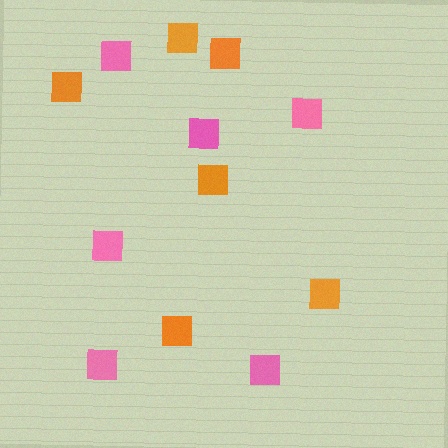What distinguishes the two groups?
There are 2 groups: one group of orange squares (6) and one group of pink squares (6).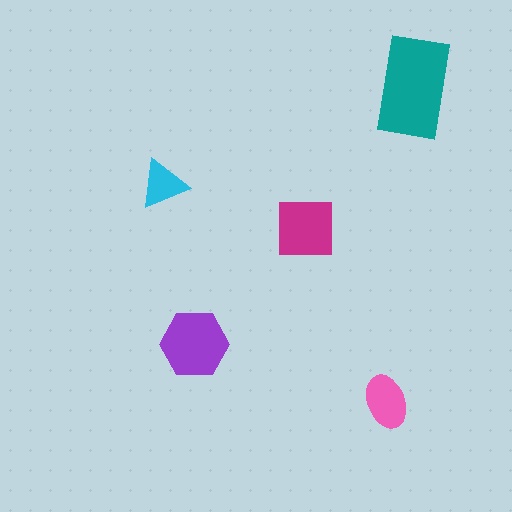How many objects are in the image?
There are 5 objects in the image.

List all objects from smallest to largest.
The cyan triangle, the pink ellipse, the magenta square, the purple hexagon, the teal rectangle.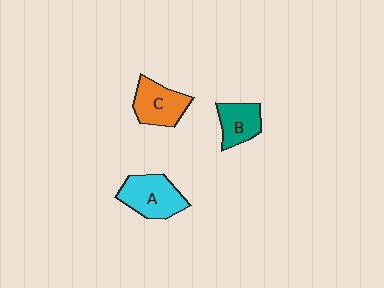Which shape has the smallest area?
Shape B (teal).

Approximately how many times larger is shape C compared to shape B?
Approximately 1.2 times.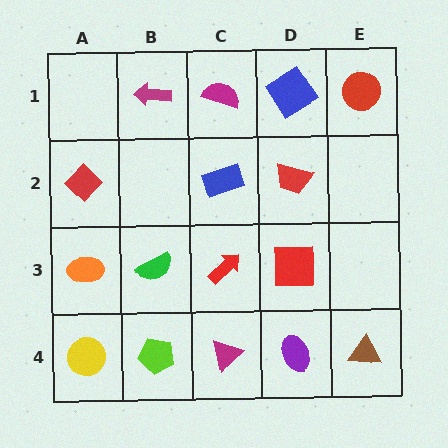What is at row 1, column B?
A magenta arrow.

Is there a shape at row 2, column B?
No, that cell is empty.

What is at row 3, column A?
An orange ellipse.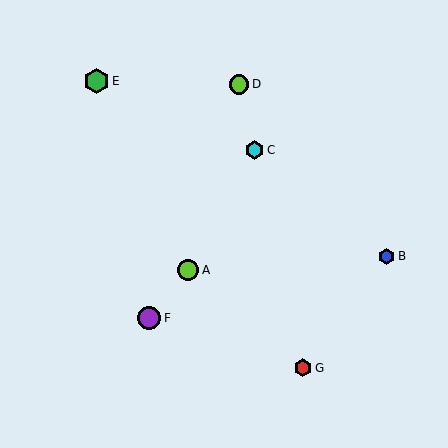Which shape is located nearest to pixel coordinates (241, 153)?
The cyan hexagon (labeled C) at (255, 150) is nearest to that location.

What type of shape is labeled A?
Shape A is a lime circle.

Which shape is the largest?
The green hexagon (labeled E) is the largest.